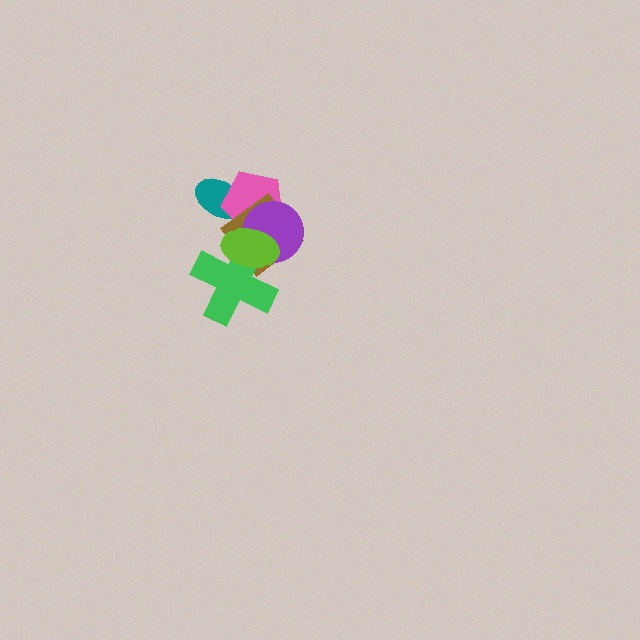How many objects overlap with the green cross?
3 objects overlap with the green cross.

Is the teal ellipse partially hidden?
Yes, it is partially covered by another shape.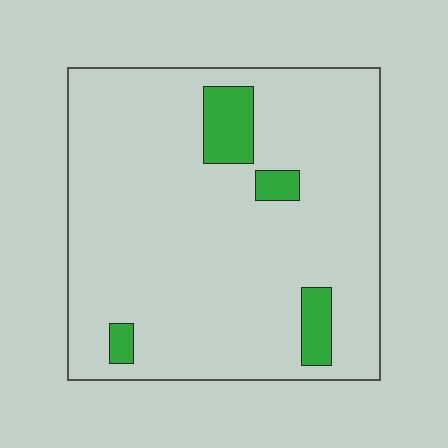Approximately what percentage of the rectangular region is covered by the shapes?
Approximately 10%.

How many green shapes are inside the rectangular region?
4.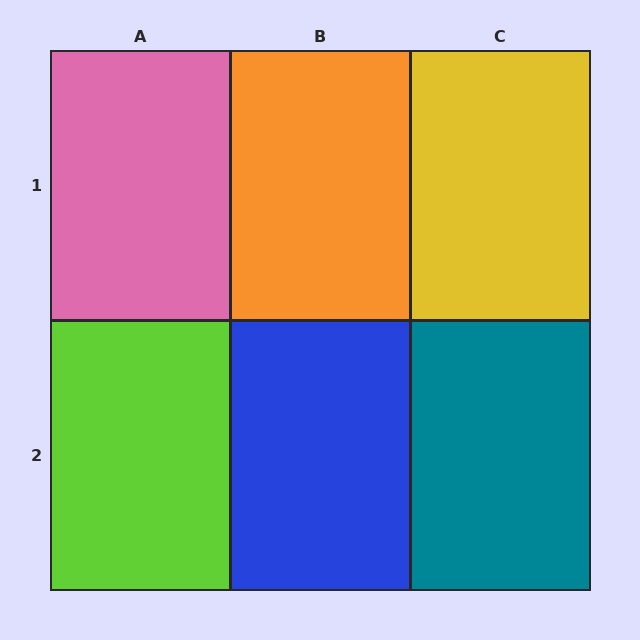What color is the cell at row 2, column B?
Blue.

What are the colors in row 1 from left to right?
Pink, orange, yellow.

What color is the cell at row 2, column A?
Lime.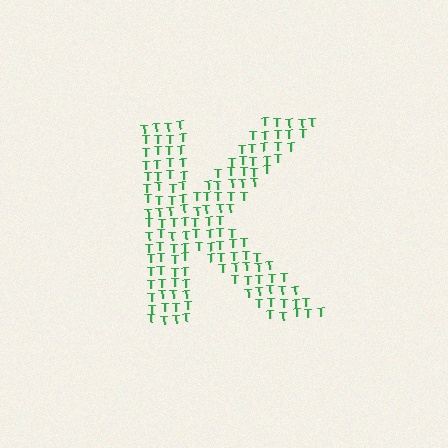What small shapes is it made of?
It is made of small letter T's.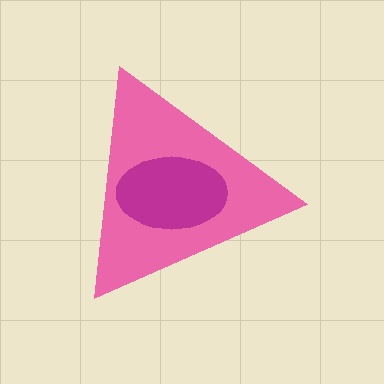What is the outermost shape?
The pink triangle.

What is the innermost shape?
The magenta ellipse.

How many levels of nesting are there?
2.